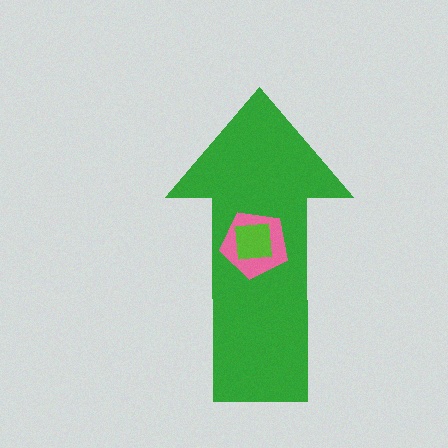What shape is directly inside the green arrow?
The pink pentagon.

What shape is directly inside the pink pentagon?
The lime square.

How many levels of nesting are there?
3.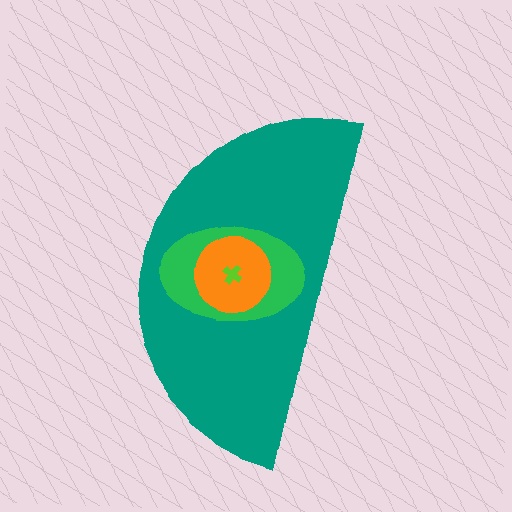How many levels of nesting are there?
4.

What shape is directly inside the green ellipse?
The orange circle.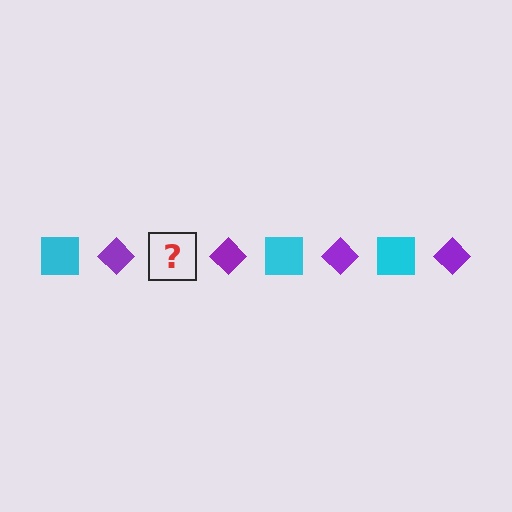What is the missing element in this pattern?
The missing element is a cyan square.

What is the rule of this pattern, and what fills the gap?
The rule is that the pattern alternates between cyan square and purple diamond. The gap should be filled with a cyan square.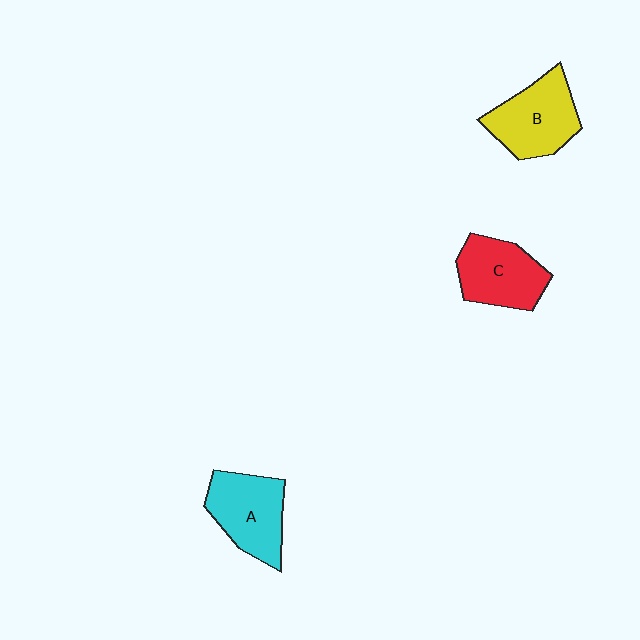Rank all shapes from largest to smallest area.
From largest to smallest: B (yellow), A (cyan), C (red).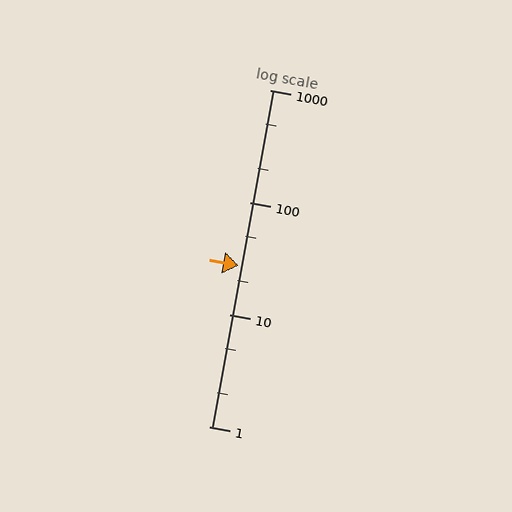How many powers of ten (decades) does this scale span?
The scale spans 3 decades, from 1 to 1000.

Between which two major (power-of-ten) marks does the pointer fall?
The pointer is between 10 and 100.